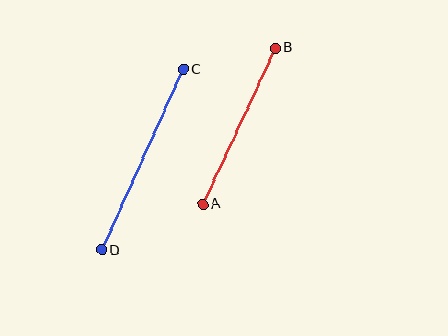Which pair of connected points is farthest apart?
Points C and D are farthest apart.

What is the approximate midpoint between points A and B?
The midpoint is at approximately (239, 126) pixels.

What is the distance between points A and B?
The distance is approximately 172 pixels.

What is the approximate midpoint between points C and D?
The midpoint is at approximately (142, 160) pixels.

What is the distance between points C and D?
The distance is approximately 198 pixels.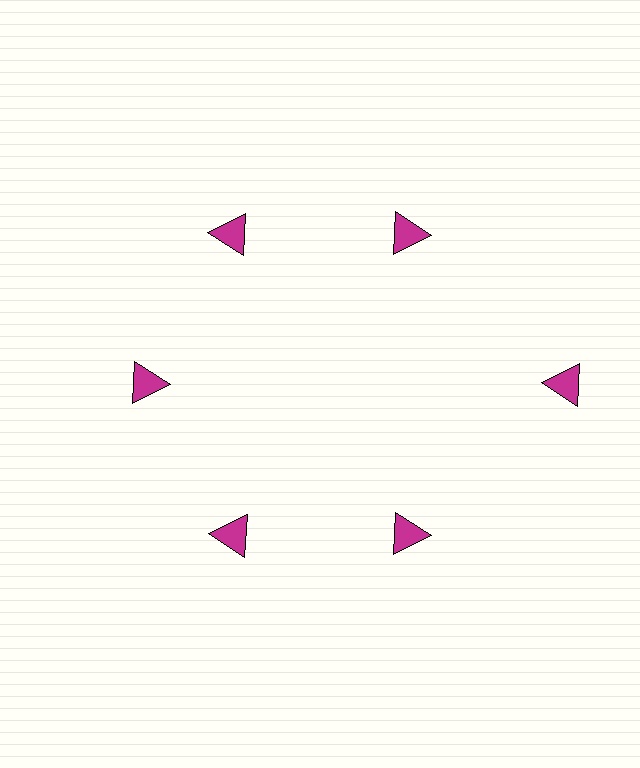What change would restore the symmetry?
The symmetry would be restored by moving it inward, back onto the ring so that all 6 triangles sit at equal angles and equal distance from the center.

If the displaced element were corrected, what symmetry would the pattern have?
It would have 6-fold rotational symmetry — the pattern would map onto itself every 60 degrees.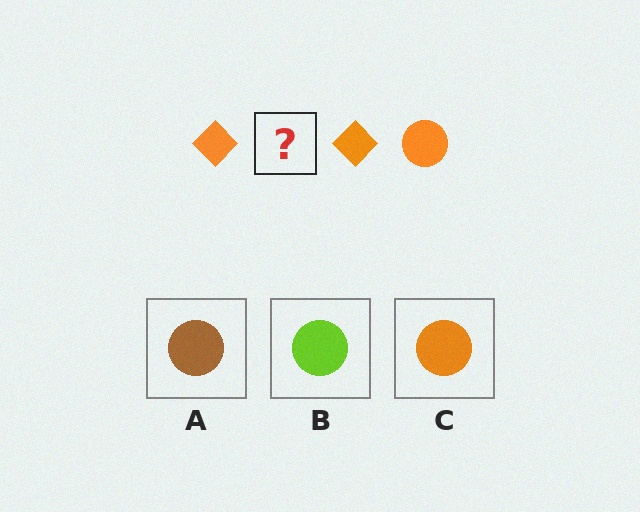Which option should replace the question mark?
Option C.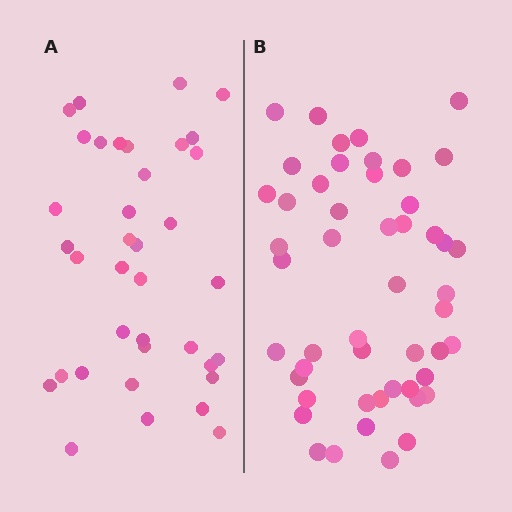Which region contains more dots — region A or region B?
Region B (the right region) has more dots.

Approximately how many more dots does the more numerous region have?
Region B has approximately 15 more dots than region A.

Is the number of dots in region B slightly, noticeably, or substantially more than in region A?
Region B has noticeably more, but not dramatically so. The ratio is roughly 1.4 to 1.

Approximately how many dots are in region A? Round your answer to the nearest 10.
About 40 dots. (The exact count is 37, which rounds to 40.)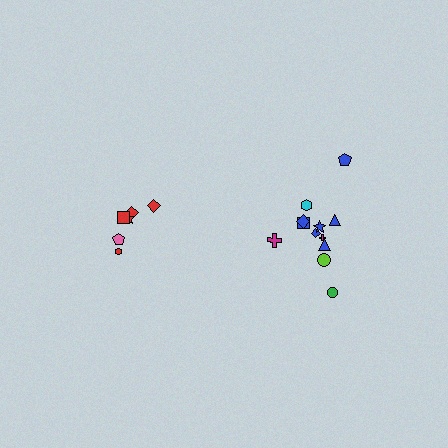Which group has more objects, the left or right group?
The right group.